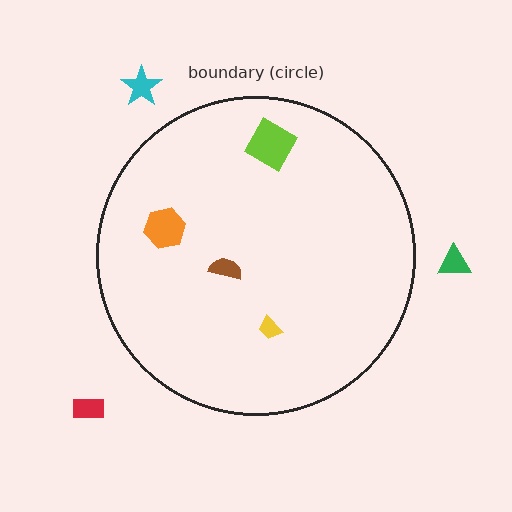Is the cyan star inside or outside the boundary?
Outside.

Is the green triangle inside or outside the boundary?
Outside.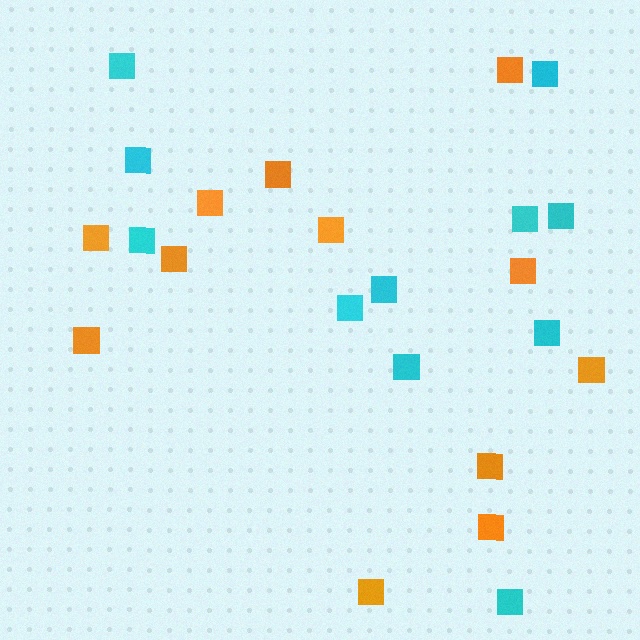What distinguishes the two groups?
There are 2 groups: one group of orange squares (12) and one group of cyan squares (11).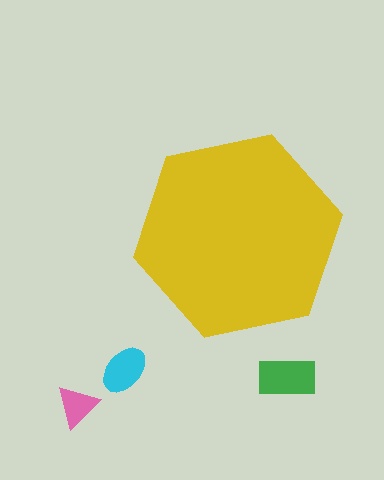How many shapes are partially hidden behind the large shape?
0 shapes are partially hidden.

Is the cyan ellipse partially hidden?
No, the cyan ellipse is fully visible.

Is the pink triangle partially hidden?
No, the pink triangle is fully visible.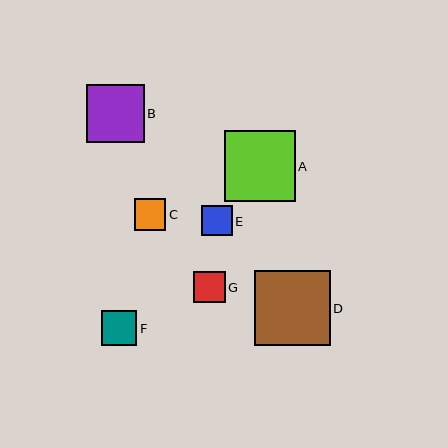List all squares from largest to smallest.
From largest to smallest: D, A, B, F, G, C, E.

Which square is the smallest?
Square E is the smallest with a size of approximately 31 pixels.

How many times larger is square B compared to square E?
Square B is approximately 1.9 times the size of square E.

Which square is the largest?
Square D is the largest with a size of approximately 75 pixels.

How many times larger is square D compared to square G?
Square D is approximately 2.4 times the size of square G.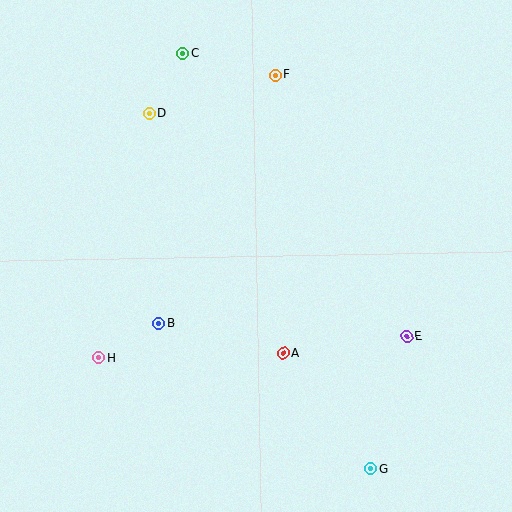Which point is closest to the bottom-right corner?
Point G is closest to the bottom-right corner.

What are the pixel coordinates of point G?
Point G is at (371, 469).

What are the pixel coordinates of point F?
Point F is at (275, 75).